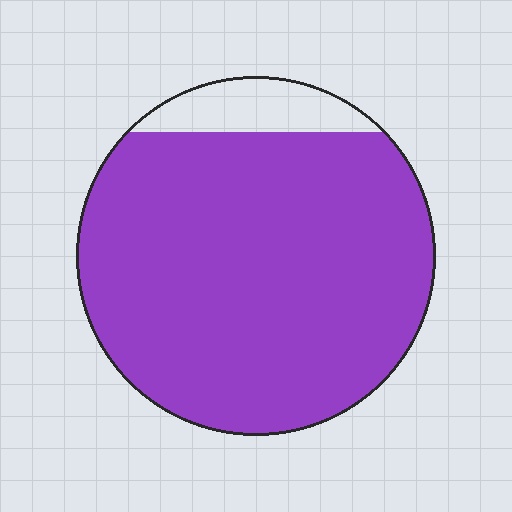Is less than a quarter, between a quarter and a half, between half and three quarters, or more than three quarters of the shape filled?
More than three quarters.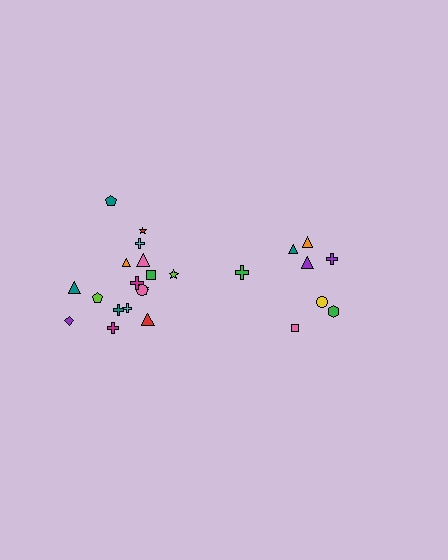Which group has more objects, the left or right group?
The left group.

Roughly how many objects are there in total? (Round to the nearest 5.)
Roughly 25 objects in total.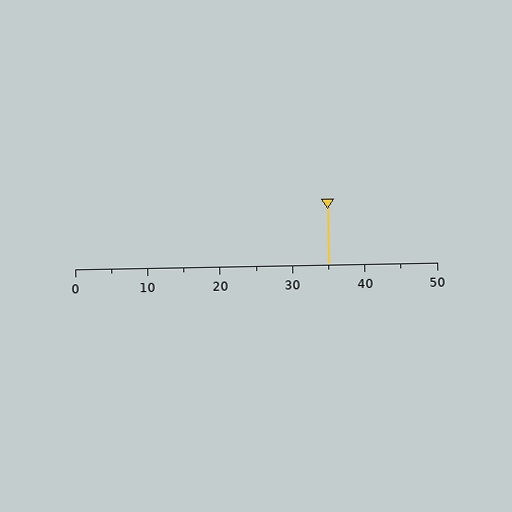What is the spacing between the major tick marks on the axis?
The major ticks are spaced 10 apart.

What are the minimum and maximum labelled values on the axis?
The axis runs from 0 to 50.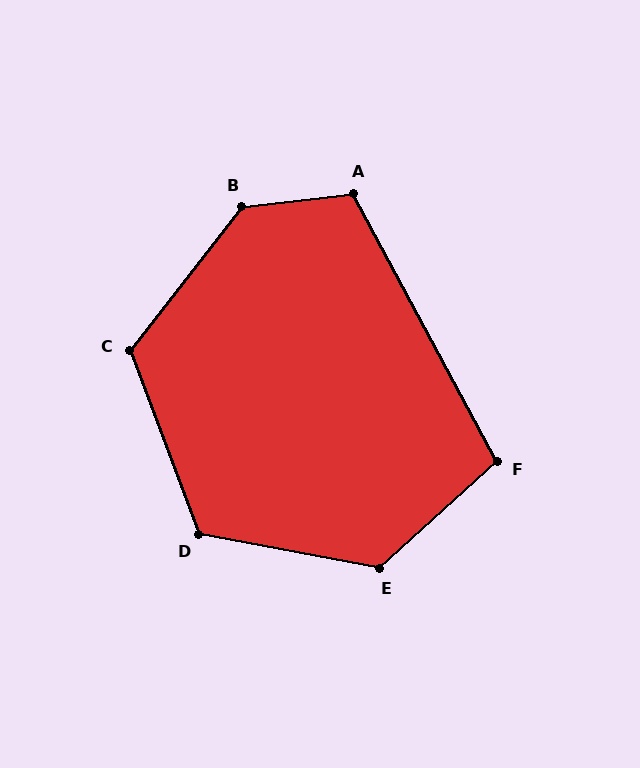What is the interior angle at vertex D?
Approximately 121 degrees (obtuse).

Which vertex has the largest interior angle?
B, at approximately 135 degrees.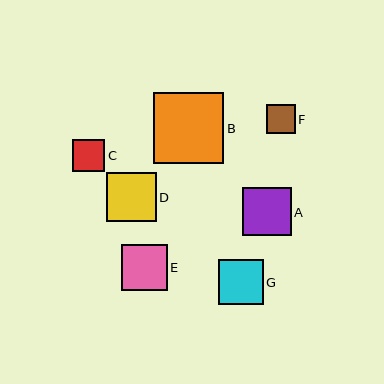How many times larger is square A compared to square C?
Square A is approximately 1.5 times the size of square C.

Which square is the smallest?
Square F is the smallest with a size of approximately 29 pixels.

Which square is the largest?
Square B is the largest with a size of approximately 70 pixels.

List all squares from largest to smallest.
From largest to smallest: B, D, A, E, G, C, F.